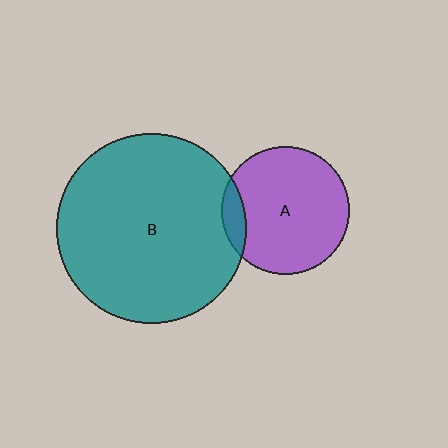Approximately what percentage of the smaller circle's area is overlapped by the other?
Approximately 10%.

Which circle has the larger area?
Circle B (teal).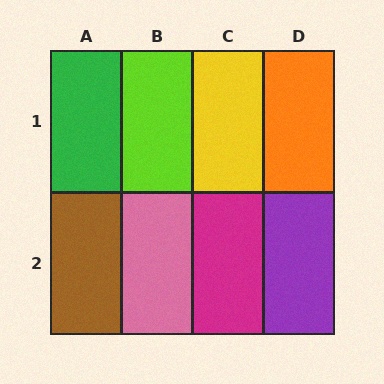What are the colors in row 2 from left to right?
Brown, pink, magenta, purple.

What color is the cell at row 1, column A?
Green.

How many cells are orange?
1 cell is orange.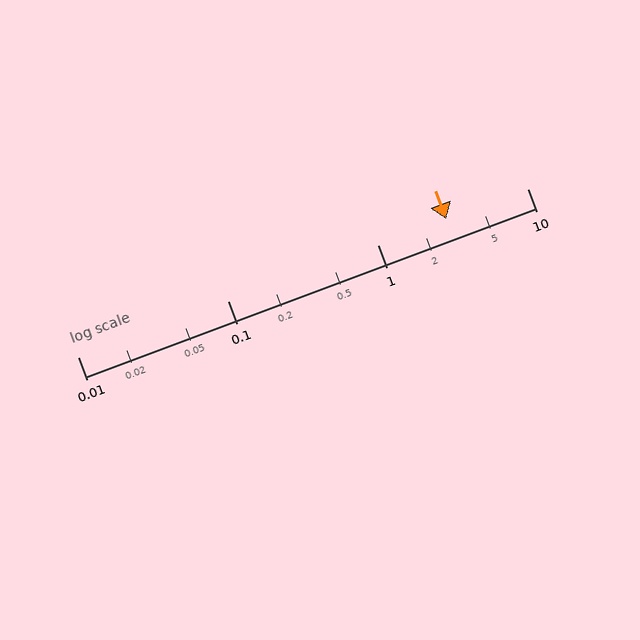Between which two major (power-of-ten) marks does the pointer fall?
The pointer is between 1 and 10.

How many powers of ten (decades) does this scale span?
The scale spans 3 decades, from 0.01 to 10.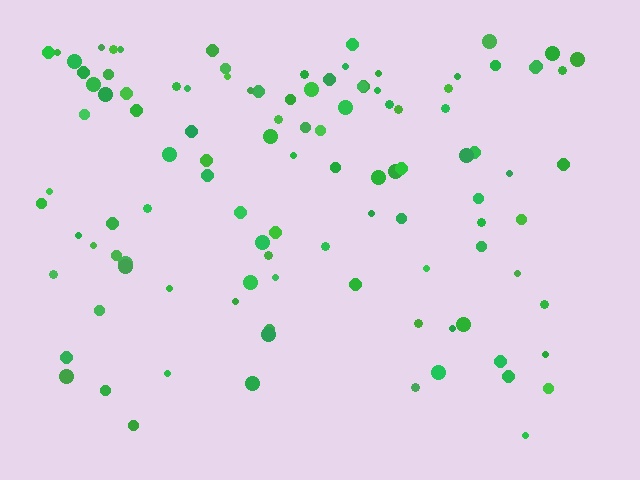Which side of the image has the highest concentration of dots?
The top.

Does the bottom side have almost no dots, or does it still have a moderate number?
Still a moderate number, just noticeably fewer than the top.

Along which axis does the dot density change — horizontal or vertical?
Vertical.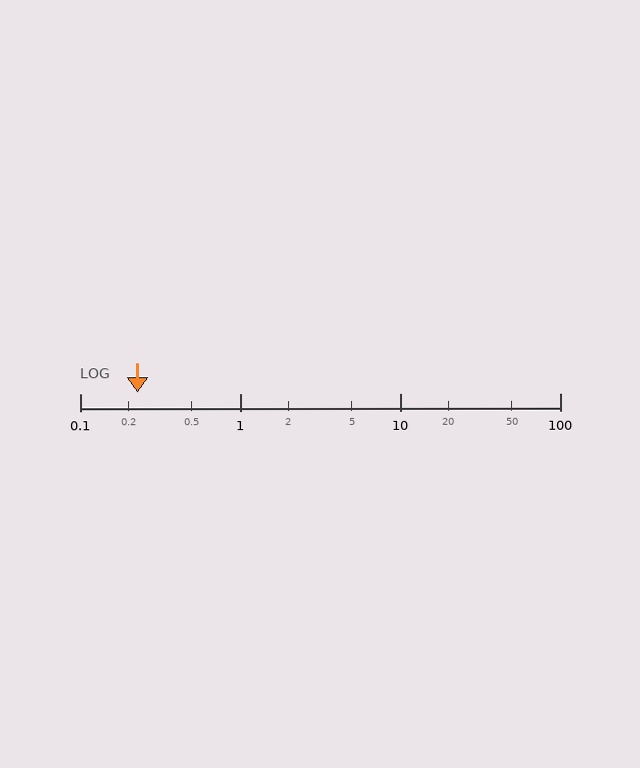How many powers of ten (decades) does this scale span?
The scale spans 3 decades, from 0.1 to 100.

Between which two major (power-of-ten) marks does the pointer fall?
The pointer is between 0.1 and 1.